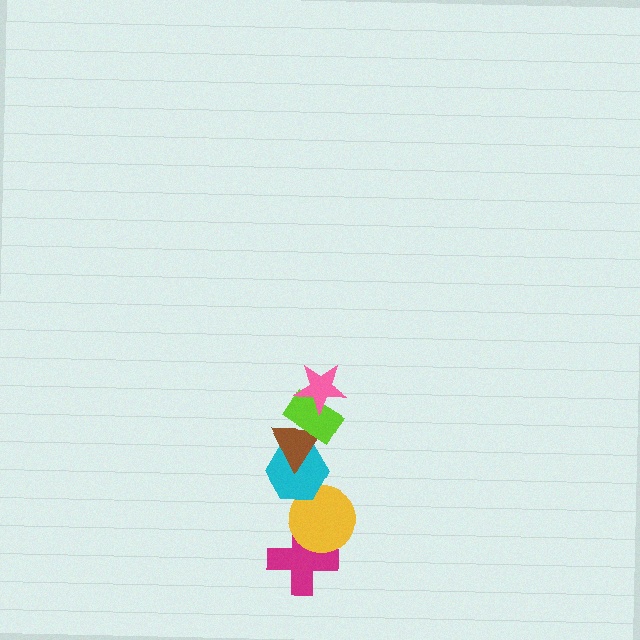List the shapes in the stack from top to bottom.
From top to bottom: the pink star, the lime rectangle, the brown triangle, the cyan hexagon, the yellow circle, the magenta cross.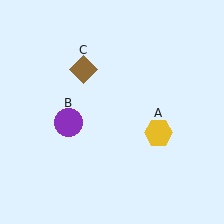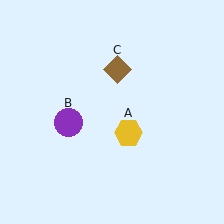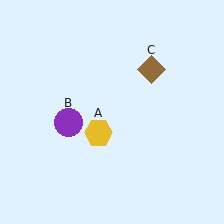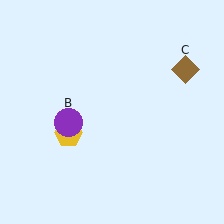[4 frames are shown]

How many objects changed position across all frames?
2 objects changed position: yellow hexagon (object A), brown diamond (object C).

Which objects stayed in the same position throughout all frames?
Purple circle (object B) remained stationary.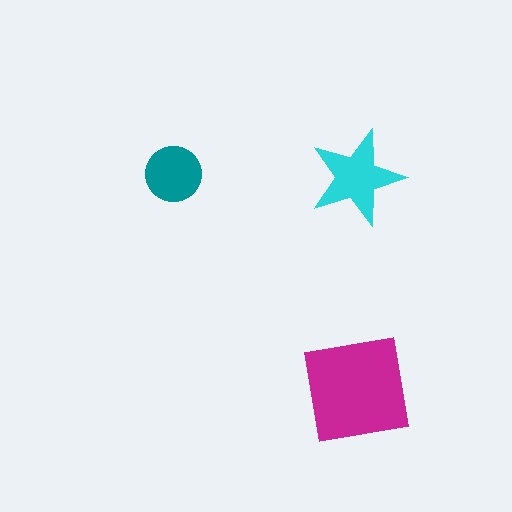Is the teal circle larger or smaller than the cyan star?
Smaller.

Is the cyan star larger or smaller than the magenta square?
Smaller.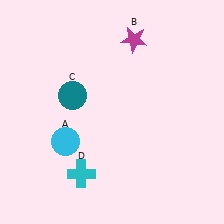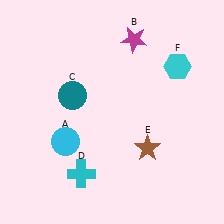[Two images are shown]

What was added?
A brown star (E), a cyan hexagon (F) were added in Image 2.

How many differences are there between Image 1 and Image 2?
There are 2 differences between the two images.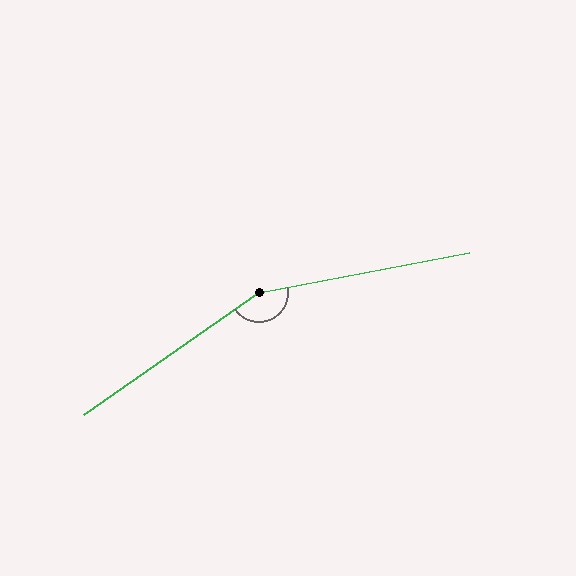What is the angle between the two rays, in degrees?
Approximately 156 degrees.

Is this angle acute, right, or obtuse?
It is obtuse.